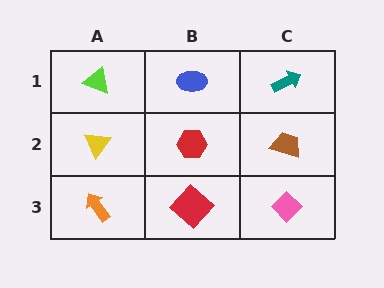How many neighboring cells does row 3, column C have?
2.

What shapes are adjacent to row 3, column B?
A red hexagon (row 2, column B), an orange arrow (row 3, column A), a pink diamond (row 3, column C).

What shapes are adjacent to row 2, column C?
A teal arrow (row 1, column C), a pink diamond (row 3, column C), a red hexagon (row 2, column B).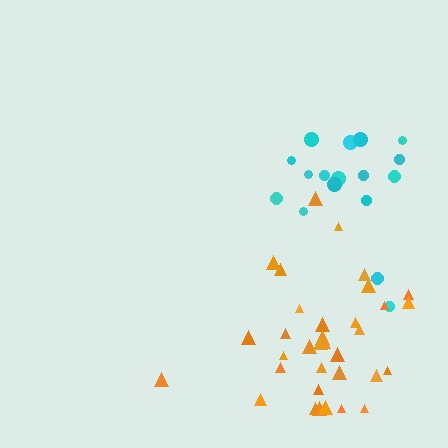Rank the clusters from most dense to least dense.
cyan, orange.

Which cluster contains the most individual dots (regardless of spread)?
Orange (34).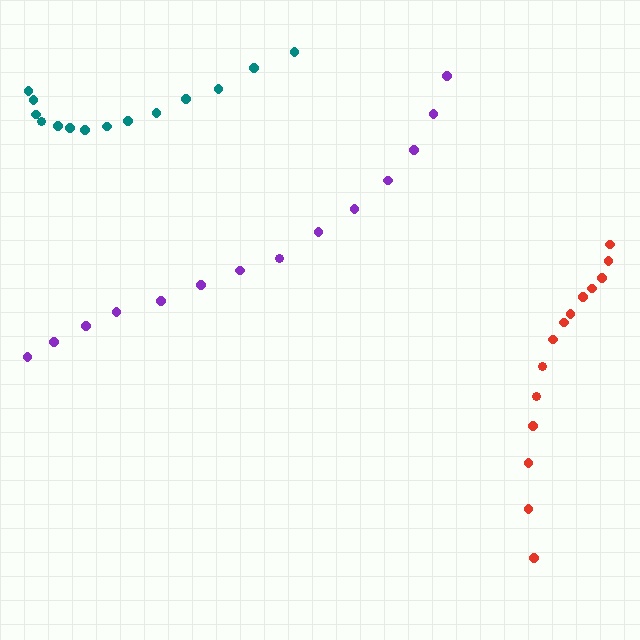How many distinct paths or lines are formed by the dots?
There are 3 distinct paths.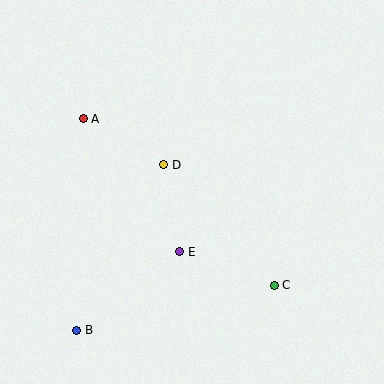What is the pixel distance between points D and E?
The distance between D and E is 88 pixels.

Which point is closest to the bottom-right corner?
Point C is closest to the bottom-right corner.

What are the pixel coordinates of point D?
Point D is at (164, 165).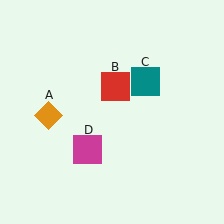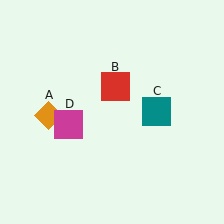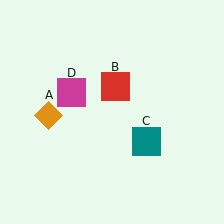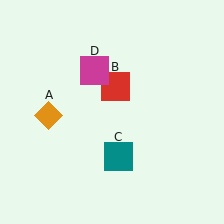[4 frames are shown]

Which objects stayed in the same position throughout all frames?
Orange diamond (object A) and red square (object B) remained stationary.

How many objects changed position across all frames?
2 objects changed position: teal square (object C), magenta square (object D).